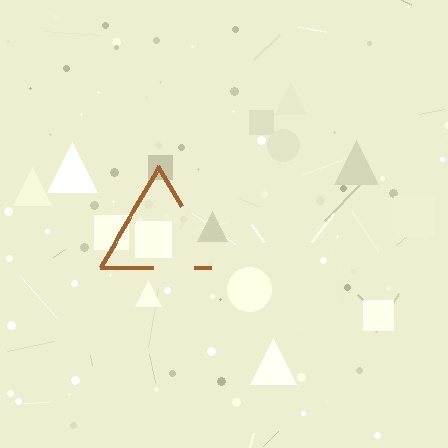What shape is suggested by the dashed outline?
The dashed outline suggests a triangle.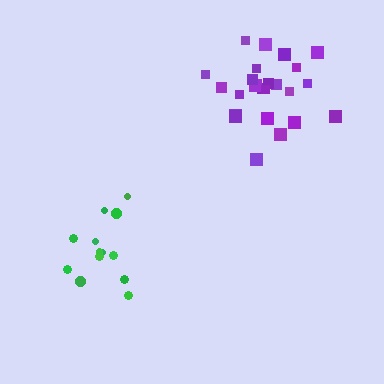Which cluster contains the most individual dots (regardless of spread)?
Purple (24).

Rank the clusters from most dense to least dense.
purple, green.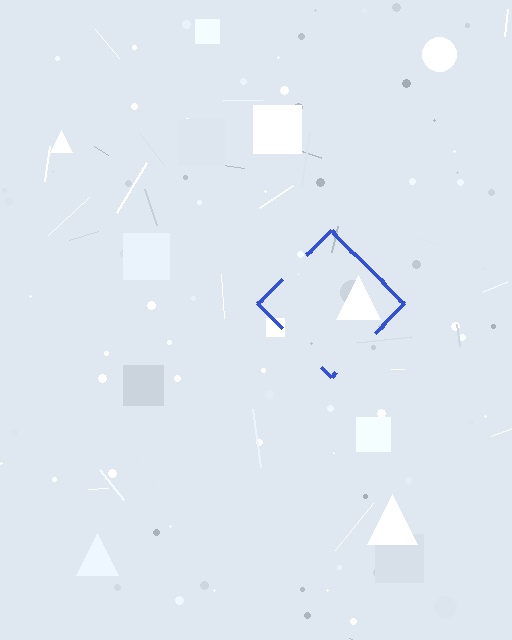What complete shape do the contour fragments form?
The contour fragments form a diamond.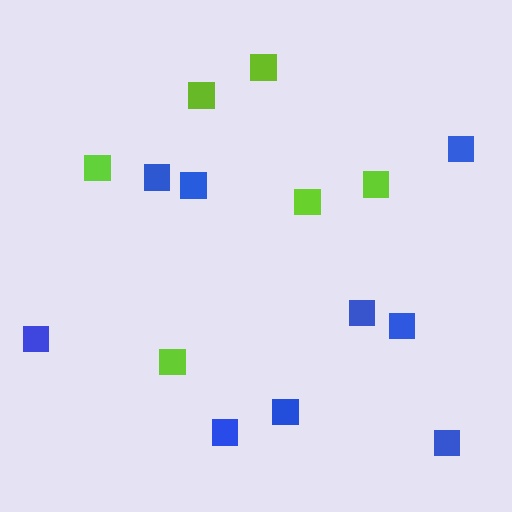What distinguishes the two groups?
There are 2 groups: one group of blue squares (9) and one group of lime squares (6).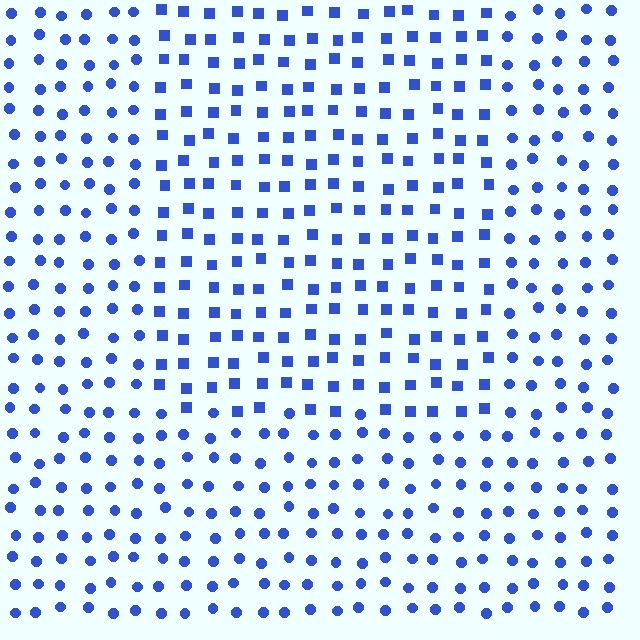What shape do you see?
I see a rectangle.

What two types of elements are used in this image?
The image uses squares inside the rectangle region and circles outside it.